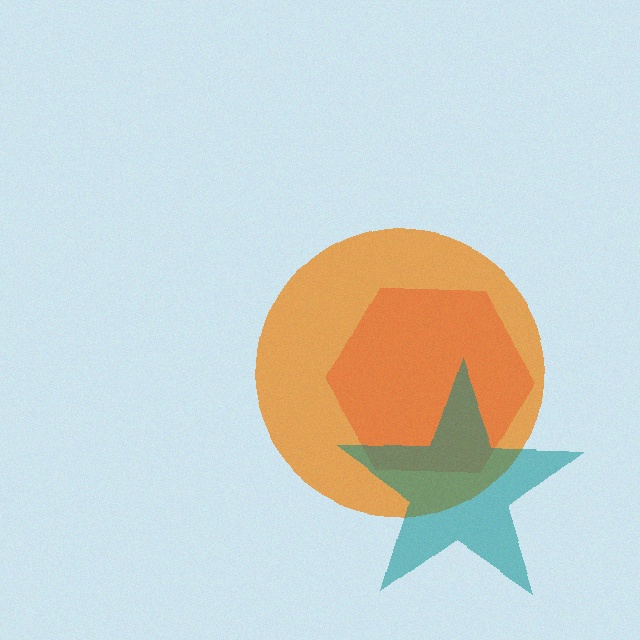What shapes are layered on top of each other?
The layered shapes are: a magenta hexagon, an orange circle, a teal star.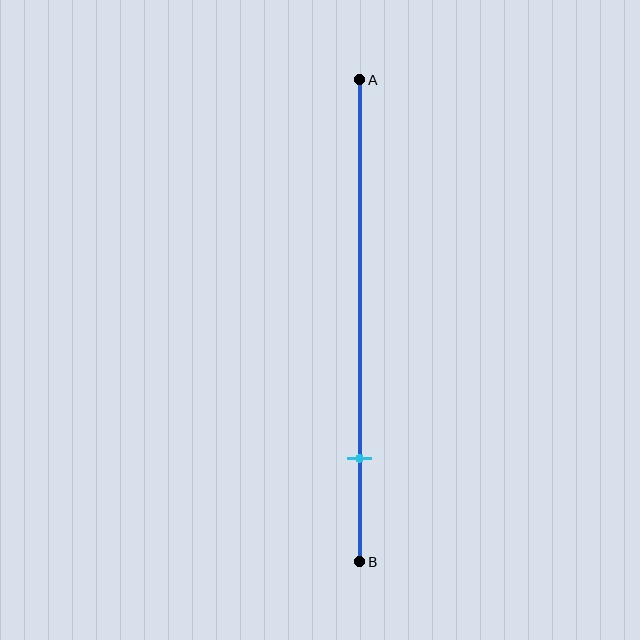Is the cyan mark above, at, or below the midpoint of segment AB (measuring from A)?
The cyan mark is below the midpoint of segment AB.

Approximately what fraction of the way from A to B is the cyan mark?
The cyan mark is approximately 80% of the way from A to B.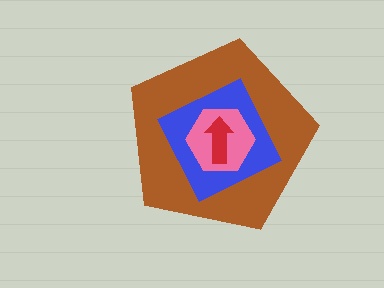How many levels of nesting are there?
4.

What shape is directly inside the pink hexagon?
The red arrow.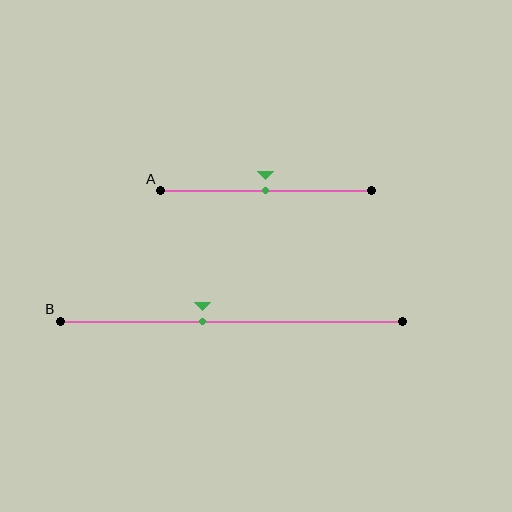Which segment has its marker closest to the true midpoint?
Segment A has its marker closest to the true midpoint.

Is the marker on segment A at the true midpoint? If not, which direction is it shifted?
Yes, the marker on segment A is at the true midpoint.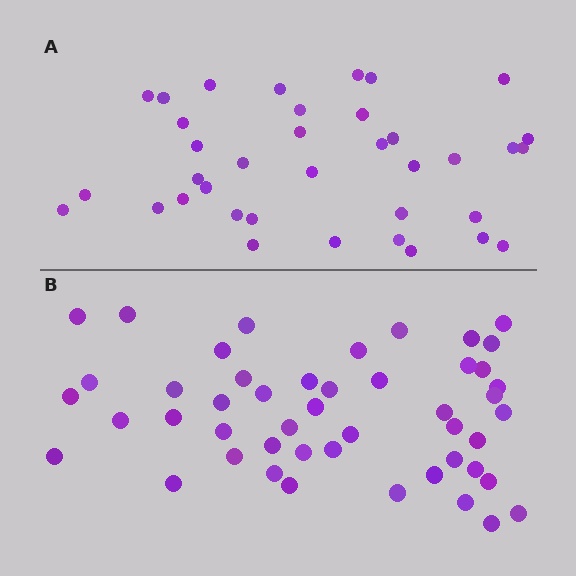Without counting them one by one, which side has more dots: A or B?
Region B (the bottom region) has more dots.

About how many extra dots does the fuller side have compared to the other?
Region B has roughly 12 or so more dots than region A.